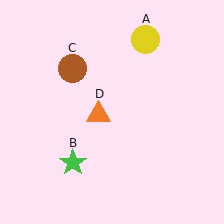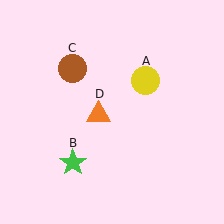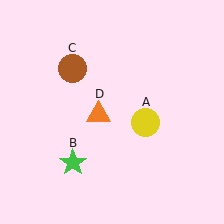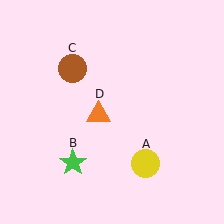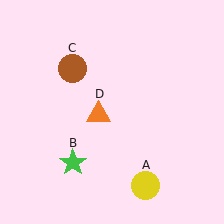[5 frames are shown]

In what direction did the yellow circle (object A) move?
The yellow circle (object A) moved down.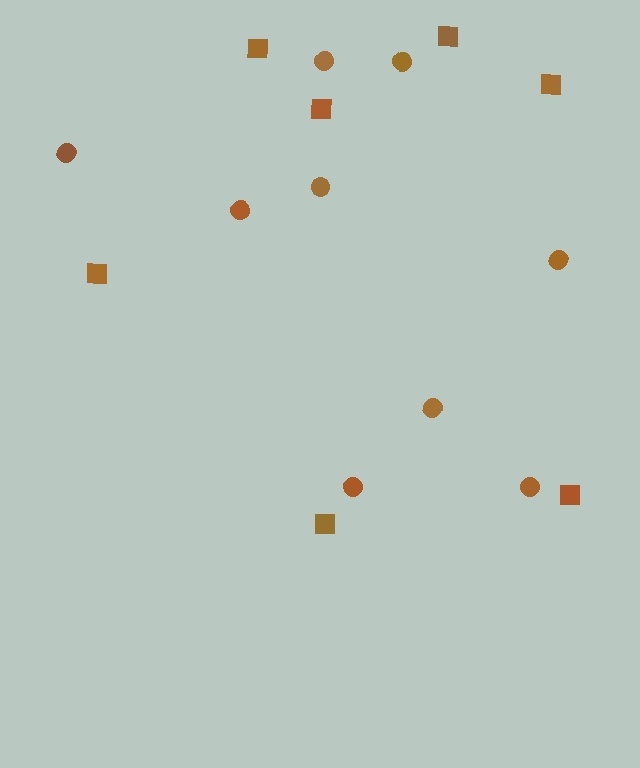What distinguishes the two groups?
There are 2 groups: one group of circles (9) and one group of squares (7).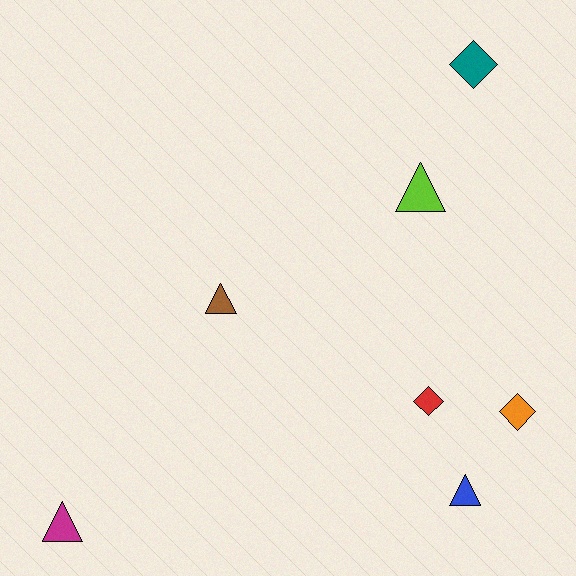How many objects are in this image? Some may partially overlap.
There are 7 objects.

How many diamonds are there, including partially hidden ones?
There are 3 diamonds.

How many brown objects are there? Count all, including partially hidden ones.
There is 1 brown object.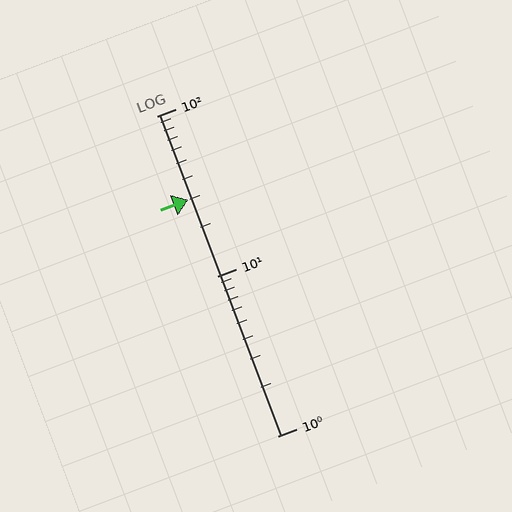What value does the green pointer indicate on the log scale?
The pointer indicates approximately 30.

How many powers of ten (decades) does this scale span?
The scale spans 2 decades, from 1 to 100.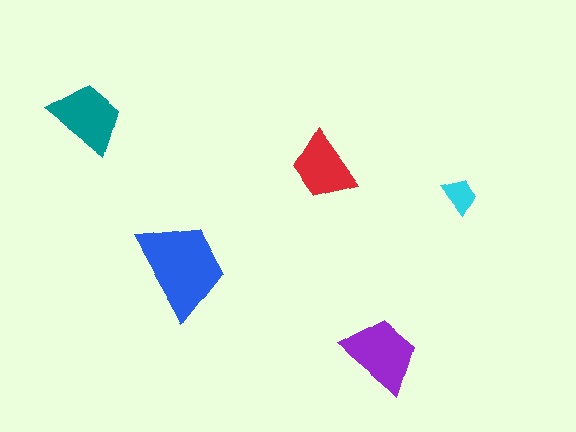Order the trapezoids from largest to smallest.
the blue one, the purple one, the teal one, the red one, the cyan one.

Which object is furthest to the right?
The cyan trapezoid is rightmost.